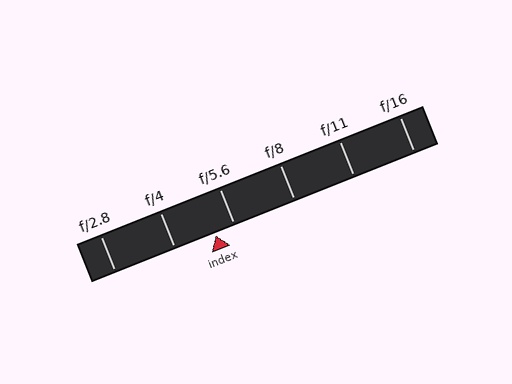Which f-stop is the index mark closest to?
The index mark is closest to f/5.6.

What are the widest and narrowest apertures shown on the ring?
The widest aperture shown is f/2.8 and the narrowest is f/16.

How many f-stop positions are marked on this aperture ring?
There are 6 f-stop positions marked.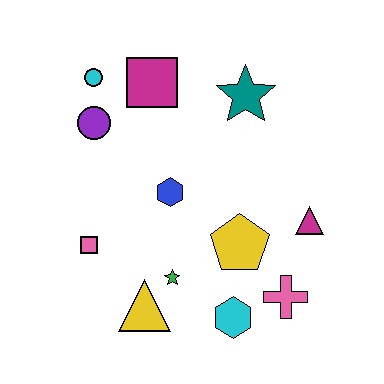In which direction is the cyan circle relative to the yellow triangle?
The cyan circle is above the yellow triangle.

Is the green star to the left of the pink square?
No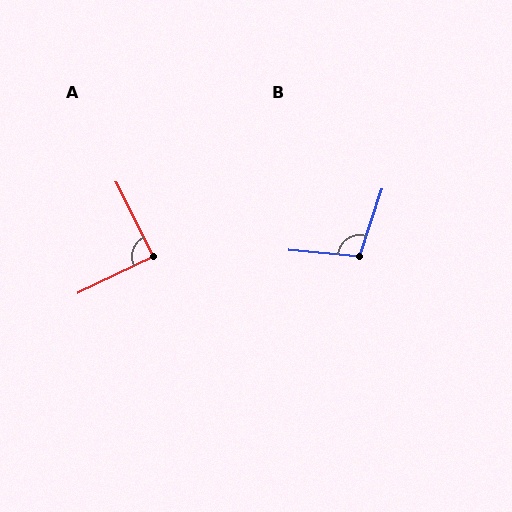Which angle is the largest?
B, at approximately 103 degrees.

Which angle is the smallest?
A, at approximately 89 degrees.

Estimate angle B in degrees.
Approximately 103 degrees.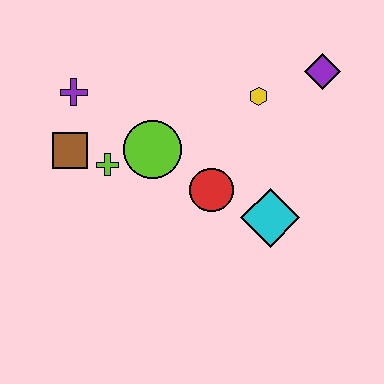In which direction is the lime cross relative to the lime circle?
The lime cross is to the left of the lime circle.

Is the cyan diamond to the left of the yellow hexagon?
No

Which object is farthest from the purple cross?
The purple diamond is farthest from the purple cross.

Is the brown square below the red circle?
No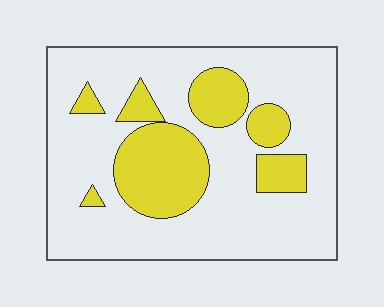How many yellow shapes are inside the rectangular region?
7.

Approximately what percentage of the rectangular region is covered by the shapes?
Approximately 25%.